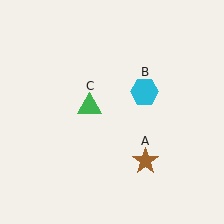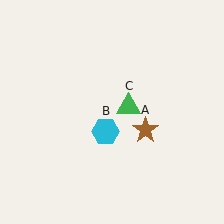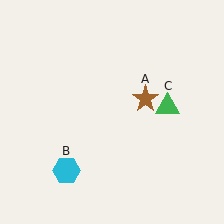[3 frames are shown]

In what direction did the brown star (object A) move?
The brown star (object A) moved up.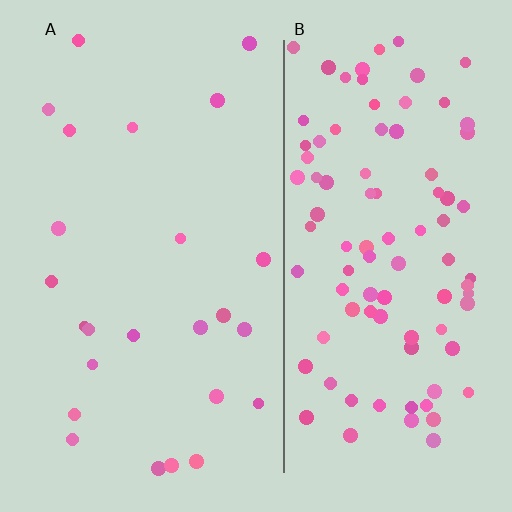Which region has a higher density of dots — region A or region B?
B (the right).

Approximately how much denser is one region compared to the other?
Approximately 3.9× — region B over region A.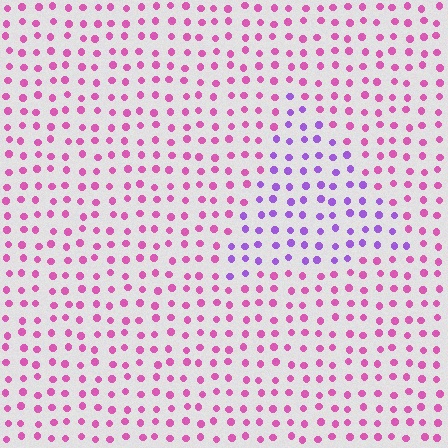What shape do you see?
I see a triangle.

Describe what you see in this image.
The image is filled with small pink elements in a uniform arrangement. A triangle-shaped region is visible where the elements are tinted to a slightly different hue, forming a subtle color boundary.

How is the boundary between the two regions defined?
The boundary is defined purely by a slight shift in hue (about 44 degrees). Spacing, size, and orientation are identical on both sides.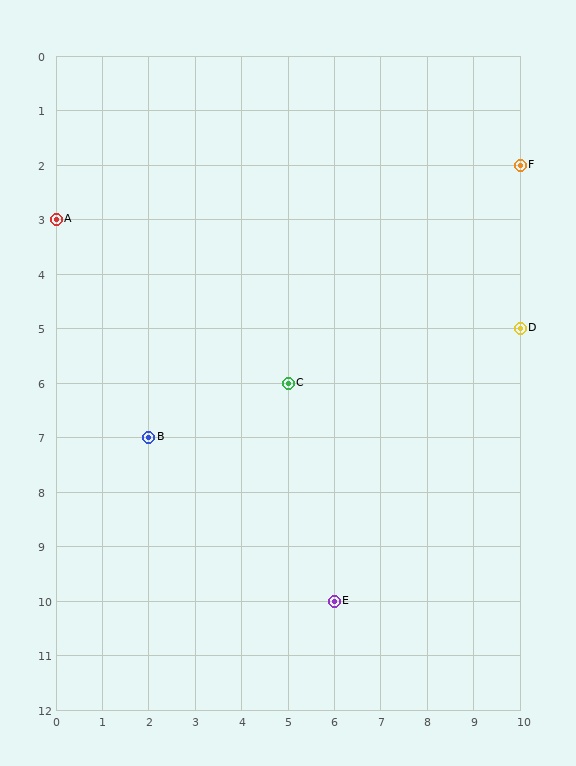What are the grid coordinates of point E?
Point E is at grid coordinates (6, 10).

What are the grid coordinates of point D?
Point D is at grid coordinates (10, 5).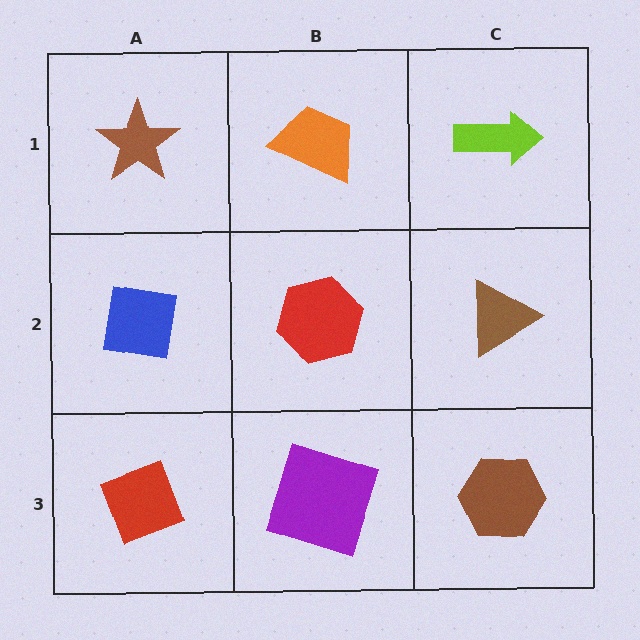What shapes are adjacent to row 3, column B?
A red hexagon (row 2, column B), a red diamond (row 3, column A), a brown hexagon (row 3, column C).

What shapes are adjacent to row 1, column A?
A blue square (row 2, column A), an orange trapezoid (row 1, column B).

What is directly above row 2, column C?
A lime arrow.